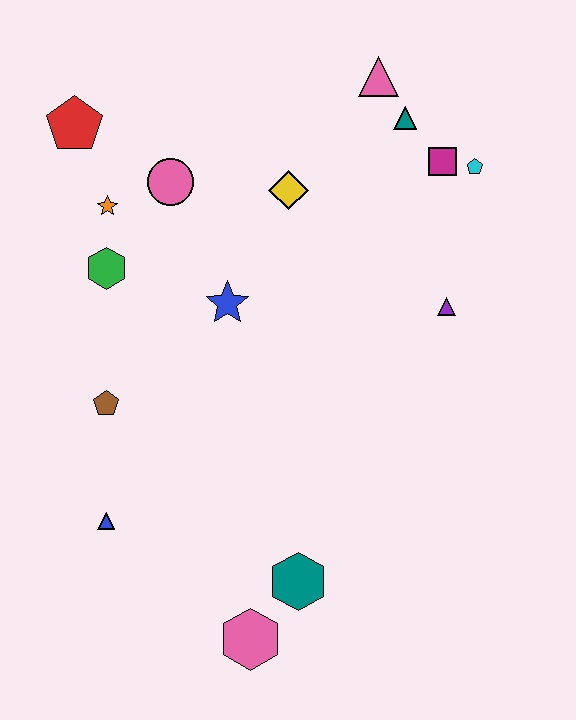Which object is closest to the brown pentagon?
The blue triangle is closest to the brown pentagon.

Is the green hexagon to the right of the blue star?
No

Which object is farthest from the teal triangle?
The pink hexagon is farthest from the teal triangle.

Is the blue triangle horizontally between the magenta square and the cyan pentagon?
No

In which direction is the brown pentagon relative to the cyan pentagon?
The brown pentagon is to the left of the cyan pentagon.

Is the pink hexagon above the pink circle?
No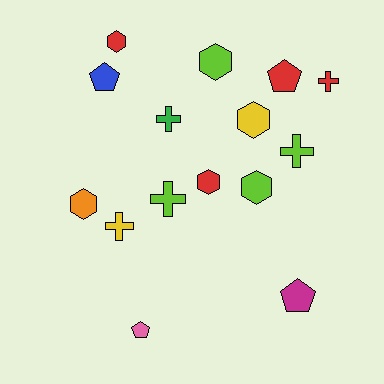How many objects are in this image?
There are 15 objects.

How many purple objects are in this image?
There are no purple objects.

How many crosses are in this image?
There are 5 crosses.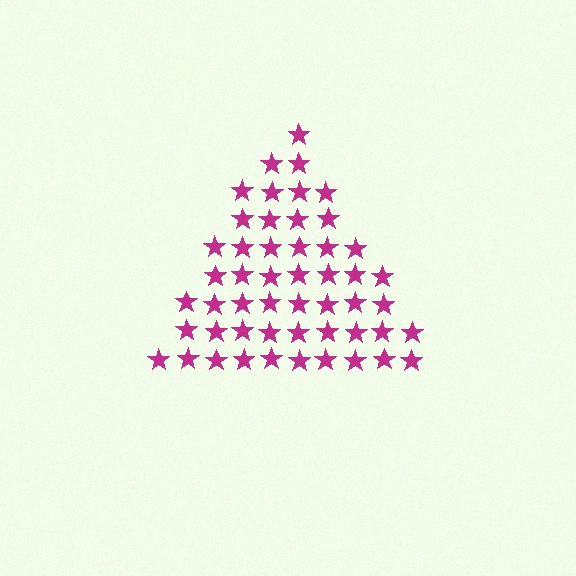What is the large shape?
The large shape is a triangle.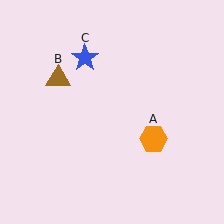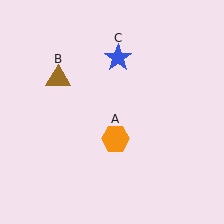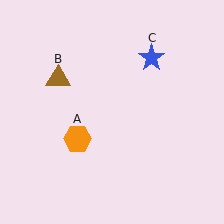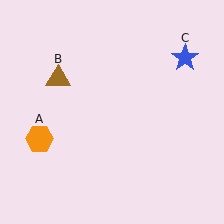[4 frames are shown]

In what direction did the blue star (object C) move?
The blue star (object C) moved right.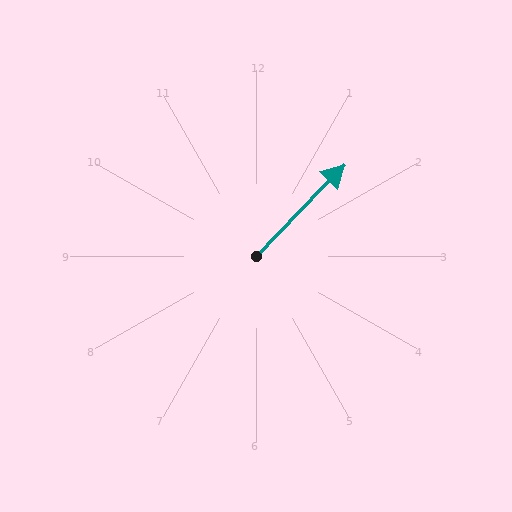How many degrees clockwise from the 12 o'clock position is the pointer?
Approximately 44 degrees.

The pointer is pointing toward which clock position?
Roughly 1 o'clock.